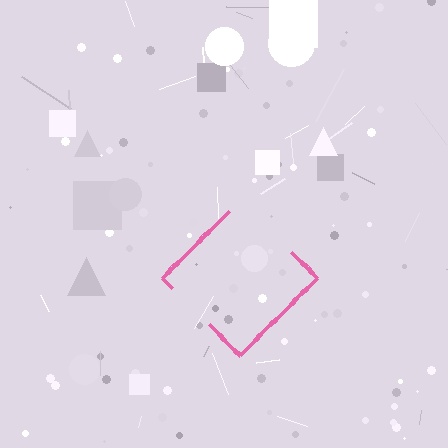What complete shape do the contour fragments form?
The contour fragments form a diamond.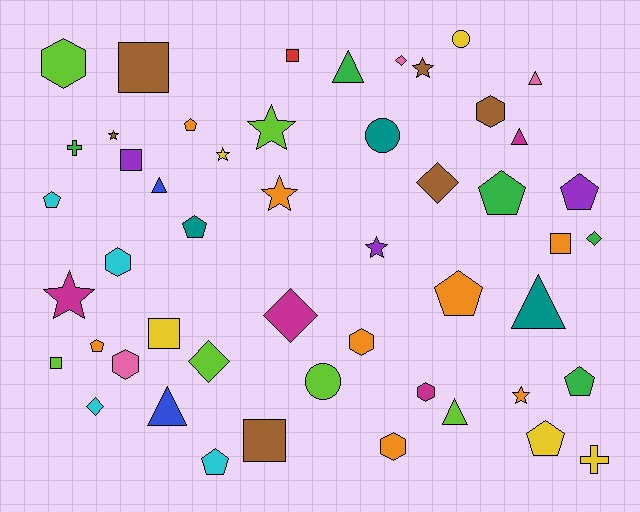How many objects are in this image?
There are 50 objects.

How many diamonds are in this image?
There are 6 diamonds.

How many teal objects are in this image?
There are 3 teal objects.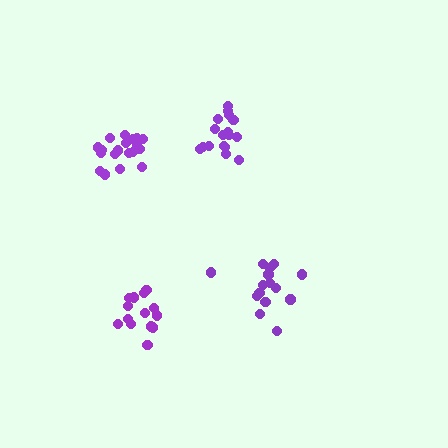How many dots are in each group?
Group 1: 17 dots, Group 2: 16 dots, Group 3: 19 dots, Group 4: 15 dots (67 total).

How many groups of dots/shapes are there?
There are 4 groups.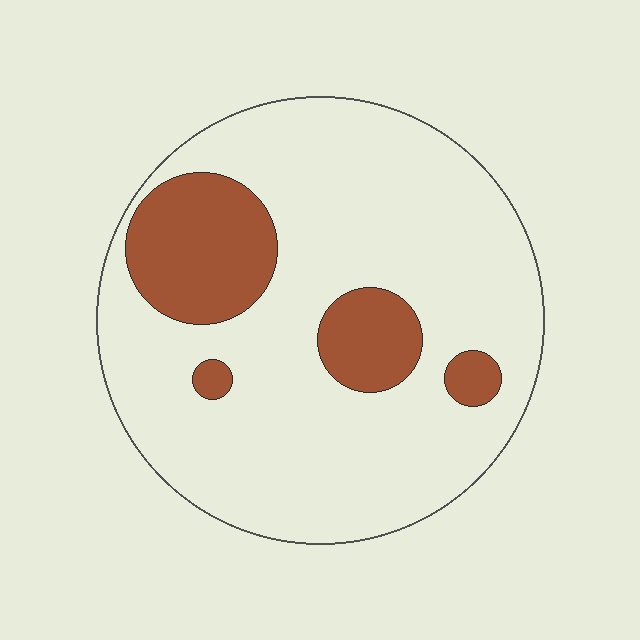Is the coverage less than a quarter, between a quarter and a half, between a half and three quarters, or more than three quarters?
Less than a quarter.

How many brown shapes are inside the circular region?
4.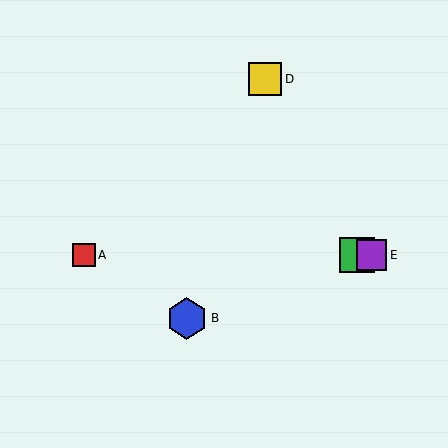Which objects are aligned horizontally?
Objects A, C, E are aligned horizontally.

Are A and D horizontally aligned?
No, A is at y≈255 and D is at y≈79.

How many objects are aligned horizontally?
3 objects (A, C, E) are aligned horizontally.